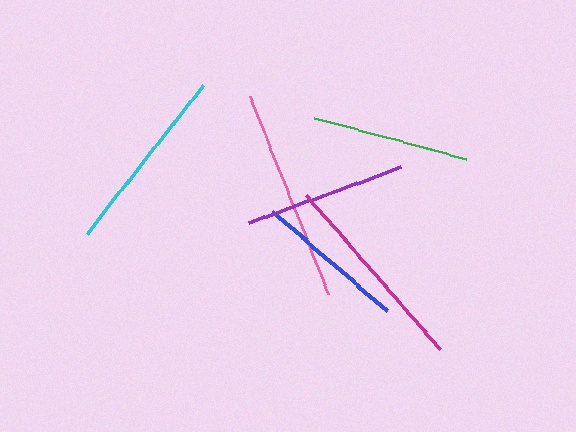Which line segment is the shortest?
The blue line is the shortest at approximately 152 pixels.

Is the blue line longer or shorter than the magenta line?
The magenta line is longer than the blue line.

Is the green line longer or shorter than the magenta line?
The magenta line is longer than the green line.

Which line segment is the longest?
The pink line is the longest at approximately 212 pixels.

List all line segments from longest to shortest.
From longest to shortest: pink, magenta, cyan, purple, green, blue.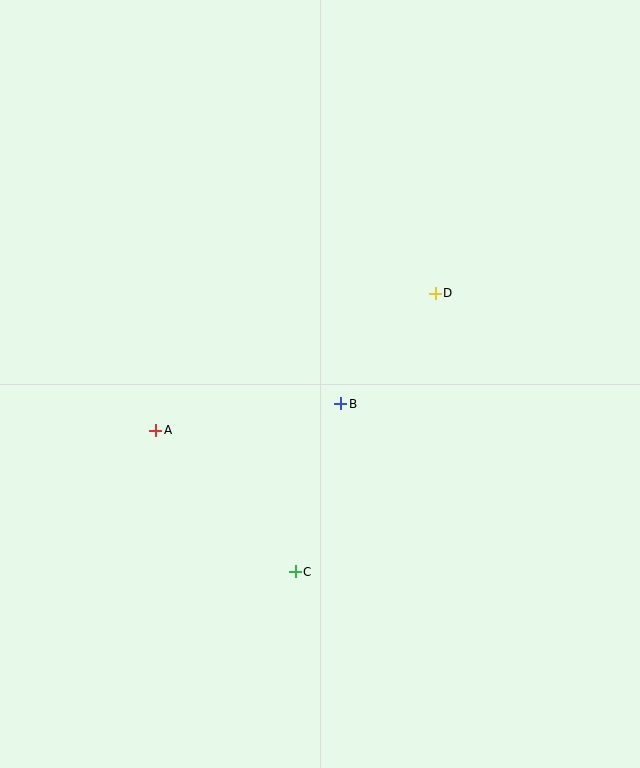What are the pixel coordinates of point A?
Point A is at (156, 430).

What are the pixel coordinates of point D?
Point D is at (435, 293).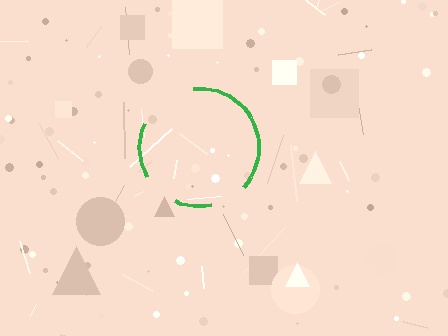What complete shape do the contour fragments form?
The contour fragments form a circle.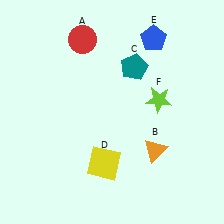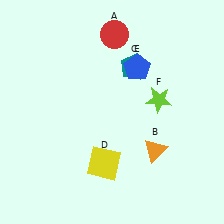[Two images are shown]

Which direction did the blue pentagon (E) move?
The blue pentagon (E) moved down.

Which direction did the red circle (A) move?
The red circle (A) moved right.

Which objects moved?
The objects that moved are: the red circle (A), the blue pentagon (E).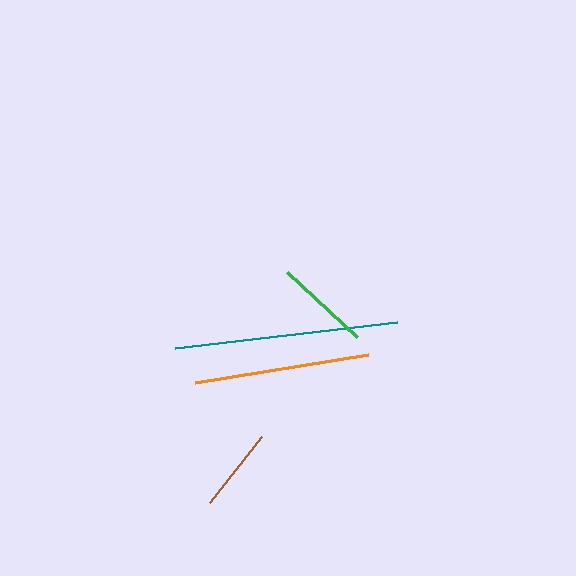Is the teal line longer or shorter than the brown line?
The teal line is longer than the brown line.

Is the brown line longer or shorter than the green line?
The green line is longer than the brown line.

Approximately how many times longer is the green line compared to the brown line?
The green line is approximately 1.1 times the length of the brown line.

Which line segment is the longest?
The teal line is the longest at approximately 223 pixels.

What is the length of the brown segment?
The brown segment is approximately 84 pixels long.